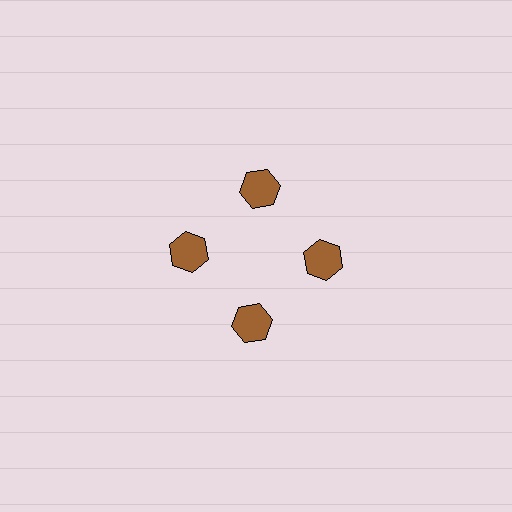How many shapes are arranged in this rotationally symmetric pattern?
There are 4 shapes, arranged in 4 groups of 1.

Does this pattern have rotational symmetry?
Yes, this pattern has 4-fold rotational symmetry. It looks the same after rotating 90 degrees around the center.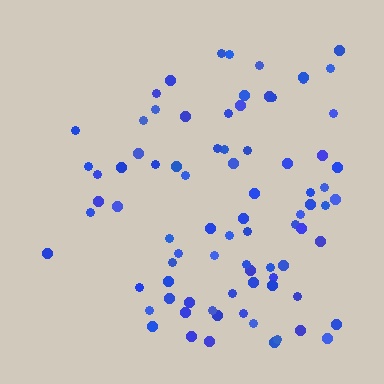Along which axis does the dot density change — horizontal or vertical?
Horizontal.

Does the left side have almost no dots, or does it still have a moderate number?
Still a moderate number, just noticeably fewer than the right.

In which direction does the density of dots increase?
From left to right, with the right side densest.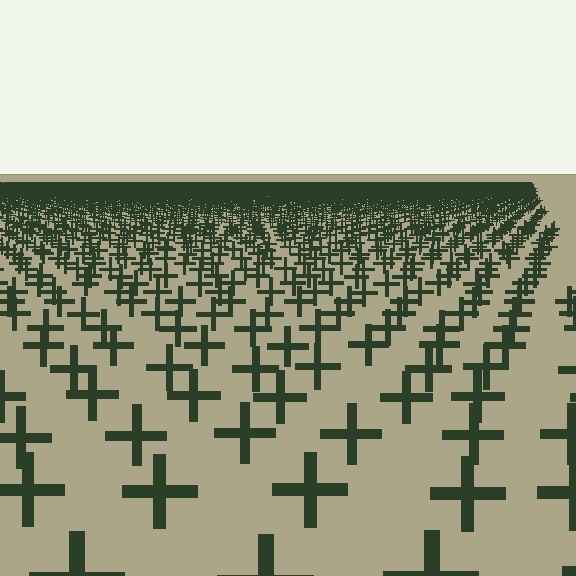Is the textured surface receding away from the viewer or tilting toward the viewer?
The surface is receding away from the viewer. Texture elements get smaller and denser toward the top.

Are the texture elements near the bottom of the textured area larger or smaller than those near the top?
Larger. Near the bottom, elements are closer to the viewer and appear at a bigger on-screen size.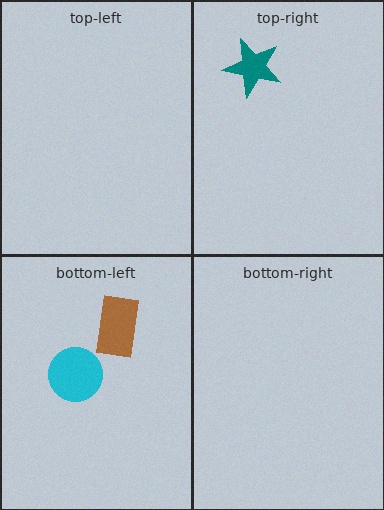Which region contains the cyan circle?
The bottom-left region.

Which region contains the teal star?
The top-right region.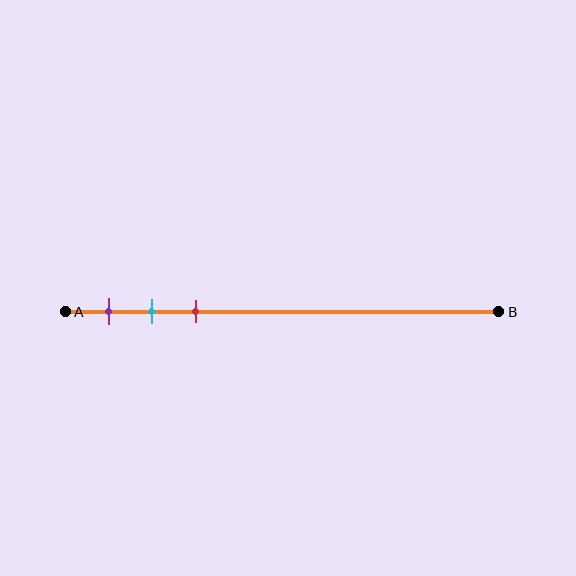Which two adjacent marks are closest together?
The cyan and red marks are the closest adjacent pair.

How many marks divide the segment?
There are 3 marks dividing the segment.